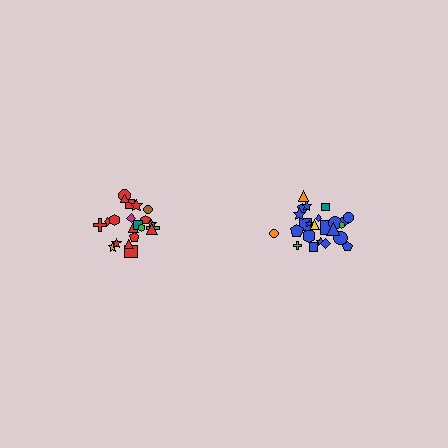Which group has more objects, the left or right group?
The right group.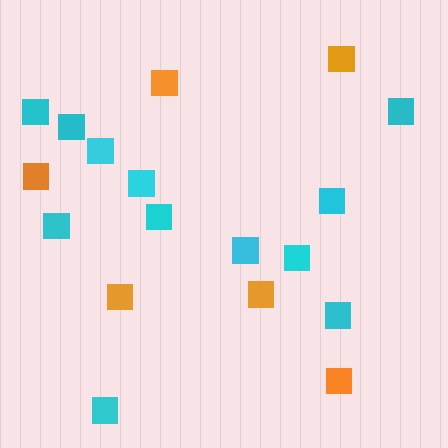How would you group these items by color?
There are 2 groups: one group of cyan squares (12) and one group of orange squares (6).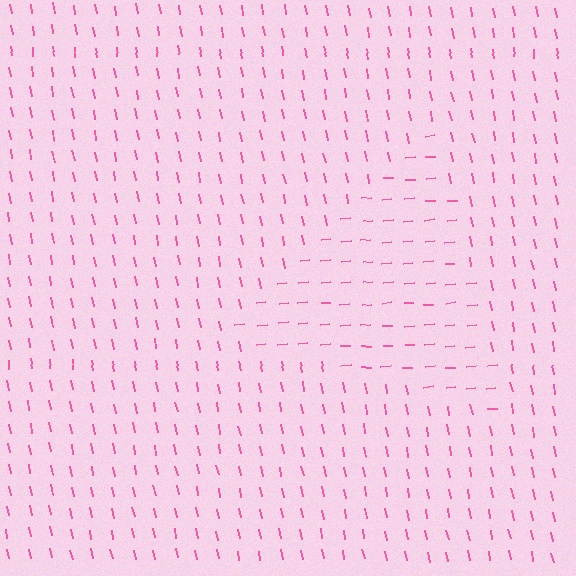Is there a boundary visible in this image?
Yes, there is a texture boundary formed by a change in line orientation.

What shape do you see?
I see a triangle.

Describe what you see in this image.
The image is filled with small pink line segments. A triangle region in the image has lines oriented differently from the surrounding lines, creating a visible texture boundary.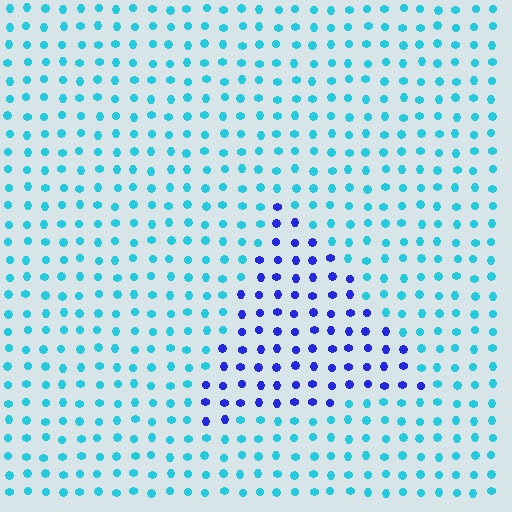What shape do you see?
I see a triangle.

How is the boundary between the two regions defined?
The boundary is defined purely by a slight shift in hue (about 53 degrees). Spacing, size, and orientation are identical on both sides.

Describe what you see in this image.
The image is filled with small cyan elements in a uniform arrangement. A triangle-shaped region is visible where the elements are tinted to a slightly different hue, forming a subtle color boundary.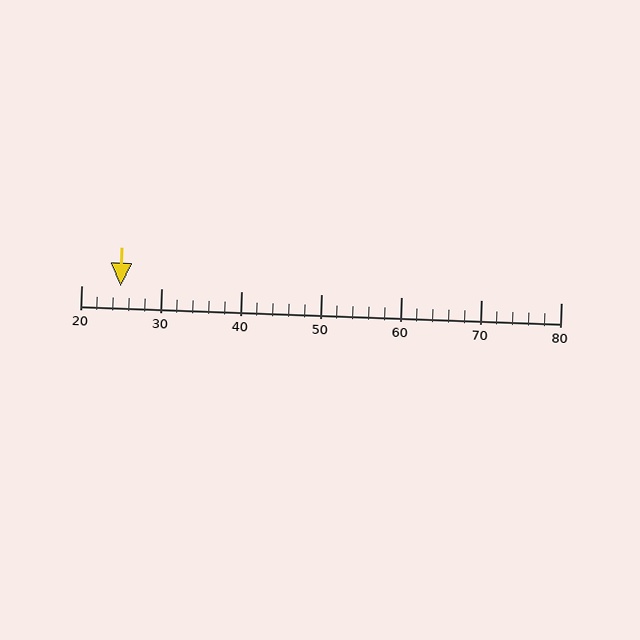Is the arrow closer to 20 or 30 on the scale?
The arrow is closer to 20.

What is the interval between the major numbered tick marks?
The major tick marks are spaced 10 units apart.